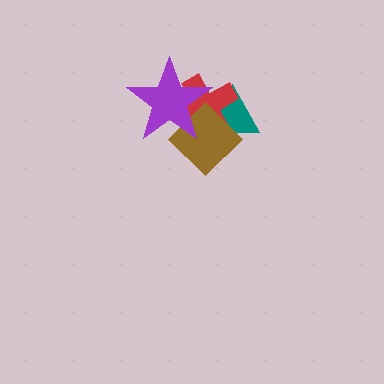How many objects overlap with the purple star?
3 objects overlap with the purple star.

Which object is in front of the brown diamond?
The purple star is in front of the brown diamond.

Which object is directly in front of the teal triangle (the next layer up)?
The red cross is directly in front of the teal triangle.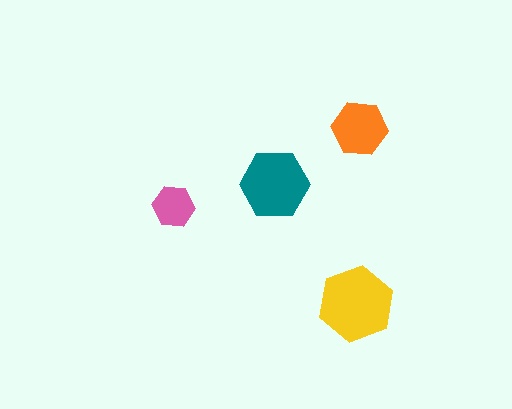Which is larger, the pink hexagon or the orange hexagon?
The orange one.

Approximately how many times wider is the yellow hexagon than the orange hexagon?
About 1.5 times wider.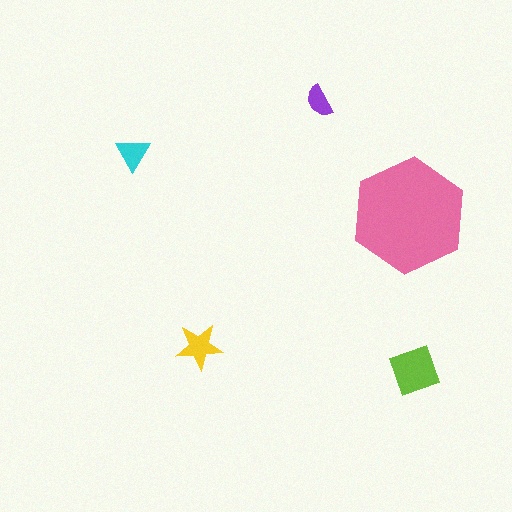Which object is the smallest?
The purple semicircle.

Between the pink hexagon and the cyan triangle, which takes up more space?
The pink hexagon.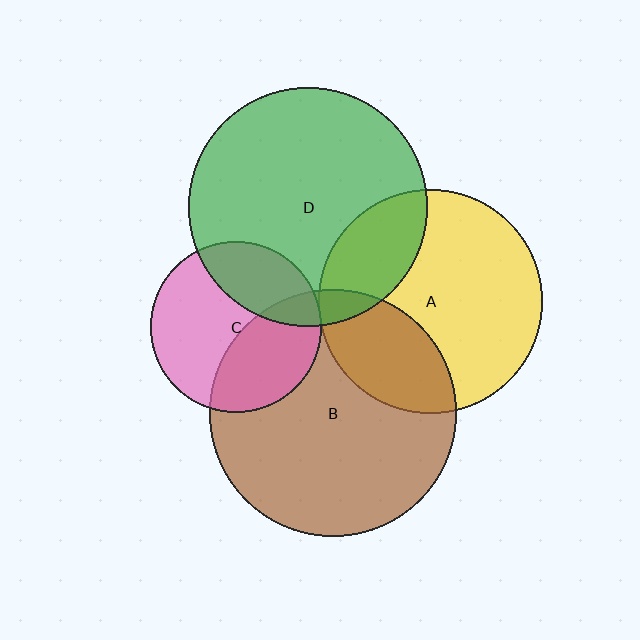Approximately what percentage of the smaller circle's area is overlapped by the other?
Approximately 30%.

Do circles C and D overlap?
Yes.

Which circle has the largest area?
Circle B (brown).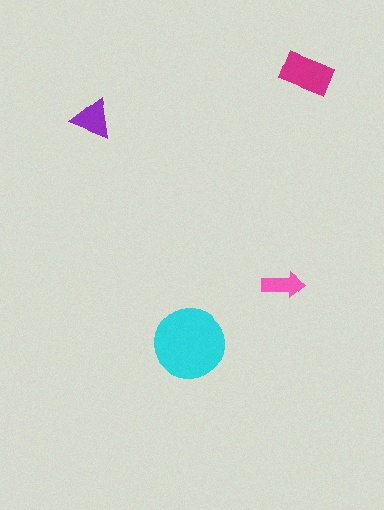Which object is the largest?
The cyan circle.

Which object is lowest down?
The cyan circle is bottommost.